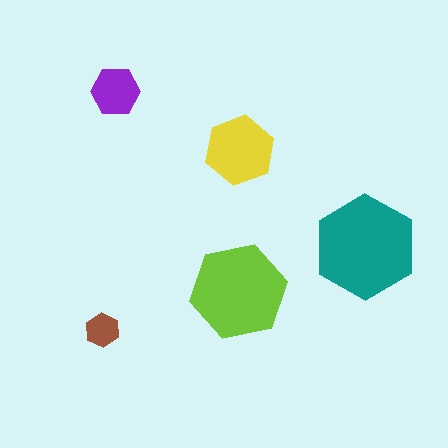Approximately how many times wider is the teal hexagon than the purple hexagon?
About 2 times wider.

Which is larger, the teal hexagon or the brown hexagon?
The teal one.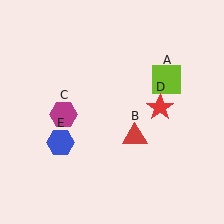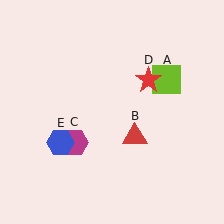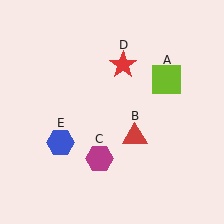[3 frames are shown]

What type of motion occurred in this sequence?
The magenta hexagon (object C), red star (object D) rotated counterclockwise around the center of the scene.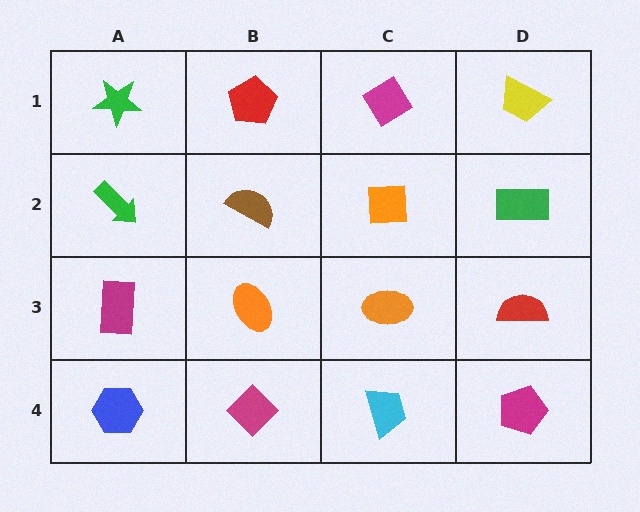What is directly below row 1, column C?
An orange square.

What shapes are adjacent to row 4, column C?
An orange ellipse (row 3, column C), a magenta diamond (row 4, column B), a magenta pentagon (row 4, column D).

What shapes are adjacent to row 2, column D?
A yellow trapezoid (row 1, column D), a red semicircle (row 3, column D), an orange square (row 2, column C).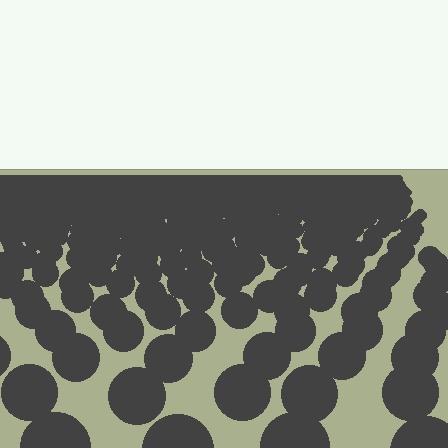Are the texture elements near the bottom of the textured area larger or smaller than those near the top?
Larger. Near the bottom, elements are closer to the viewer and appear at a bigger on-screen size.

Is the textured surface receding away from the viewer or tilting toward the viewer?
The surface is receding away from the viewer. Texture elements get smaller and denser toward the top.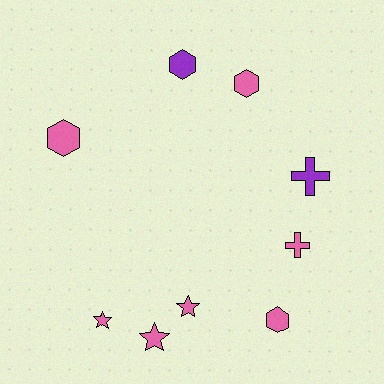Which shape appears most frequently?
Hexagon, with 4 objects.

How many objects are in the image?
There are 9 objects.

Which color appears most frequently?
Pink, with 7 objects.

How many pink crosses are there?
There is 1 pink cross.